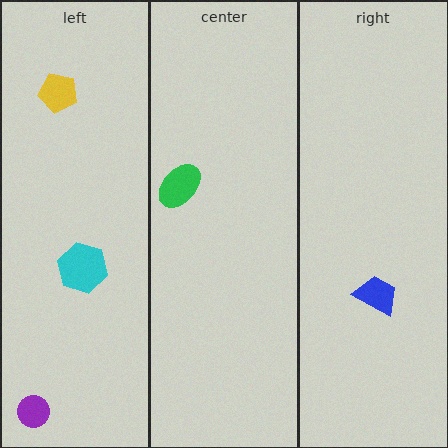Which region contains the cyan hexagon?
The left region.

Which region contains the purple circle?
The left region.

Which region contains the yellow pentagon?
The left region.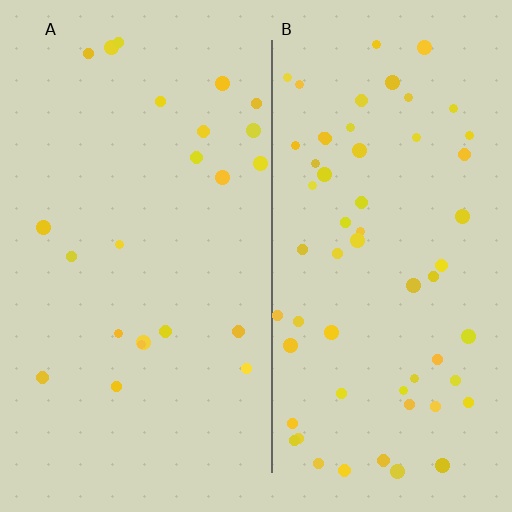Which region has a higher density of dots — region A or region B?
B (the right).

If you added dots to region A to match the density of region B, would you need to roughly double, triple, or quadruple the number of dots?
Approximately triple.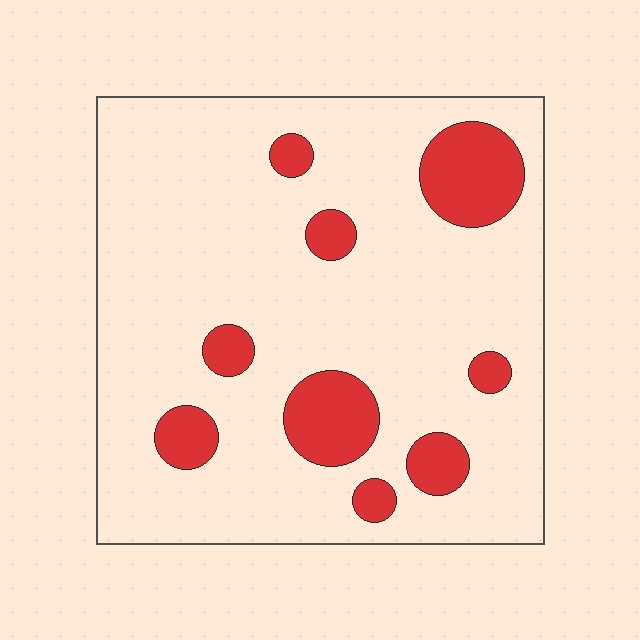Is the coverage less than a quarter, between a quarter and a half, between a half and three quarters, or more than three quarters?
Less than a quarter.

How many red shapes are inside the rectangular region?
9.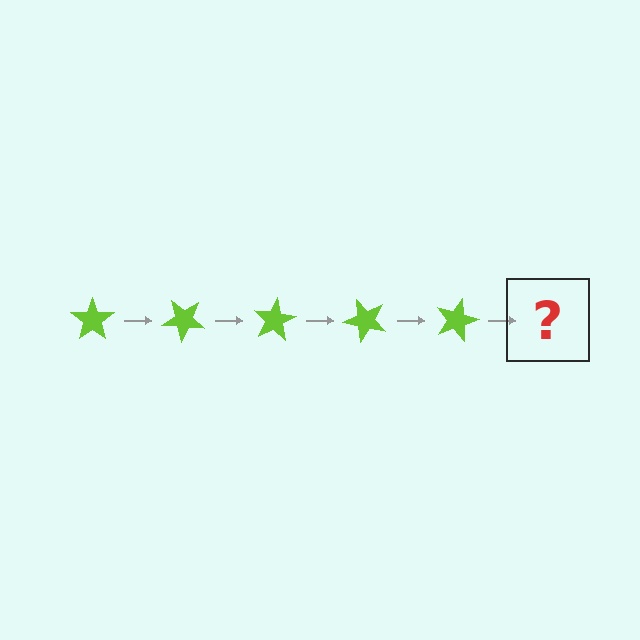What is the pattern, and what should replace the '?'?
The pattern is that the star rotates 40 degrees each step. The '?' should be a lime star rotated 200 degrees.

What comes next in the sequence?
The next element should be a lime star rotated 200 degrees.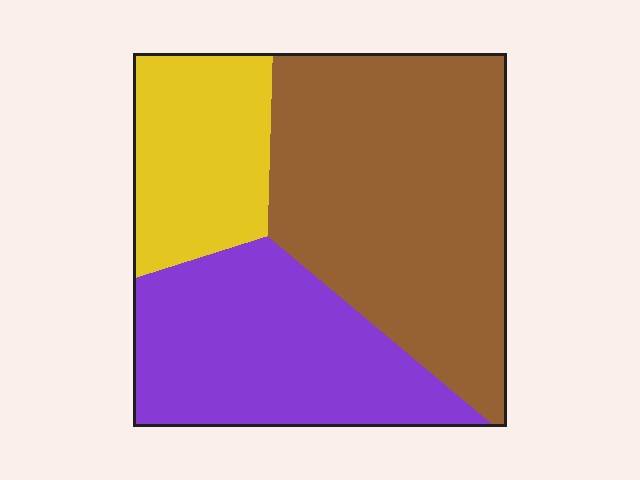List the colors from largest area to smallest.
From largest to smallest: brown, purple, yellow.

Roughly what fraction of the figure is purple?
Purple covers roughly 30% of the figure.